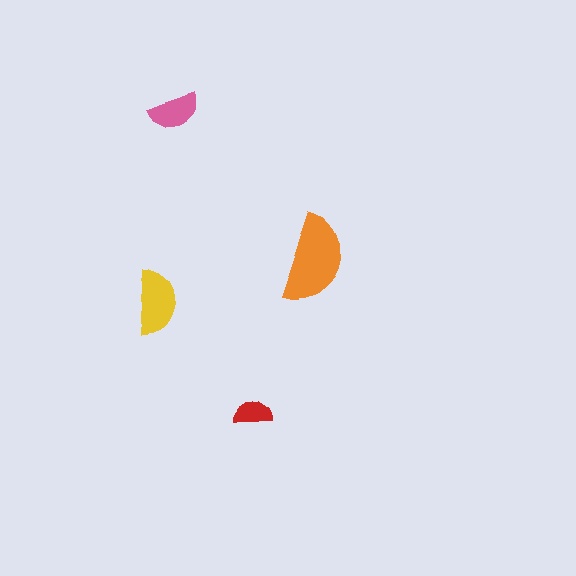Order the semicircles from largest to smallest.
the orange one, the yellow one, the pink one, the red one.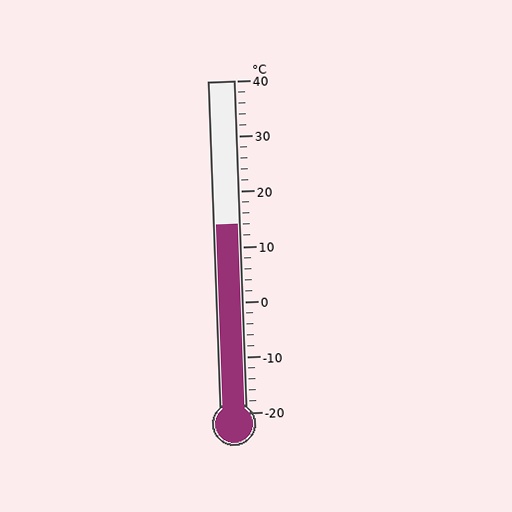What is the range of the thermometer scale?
The thermometer scale ranges from -20°C to 40°C.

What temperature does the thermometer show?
The thermometer shows approximately 14°C.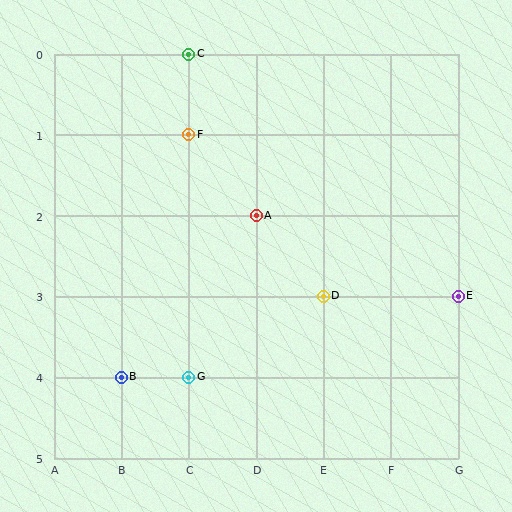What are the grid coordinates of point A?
Point A is at grid coordinates (D, 2).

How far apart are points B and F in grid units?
Points B and F are 1 column and 3 rows apart (about 3.2 grid units diagonally).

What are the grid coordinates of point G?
Point G is at grid coordinates (C, 4).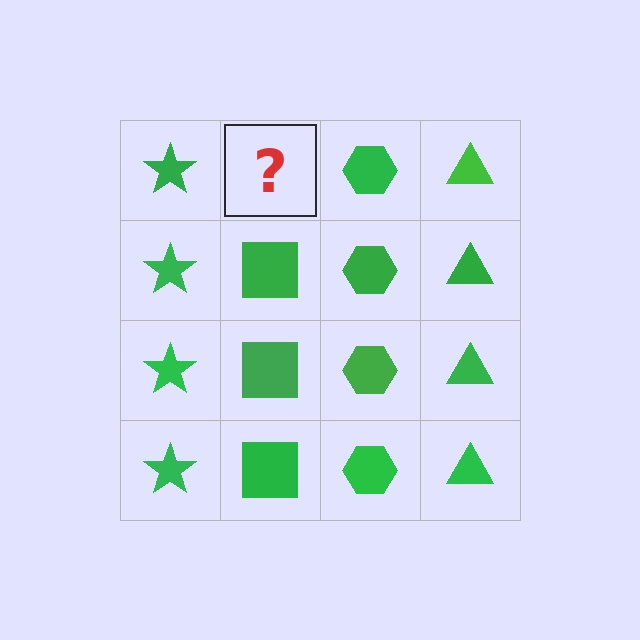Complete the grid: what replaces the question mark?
The question mark should be replaced with a green square.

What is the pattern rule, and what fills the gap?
The rule is that each column has a consistent shape. The gap should be filled with a green square.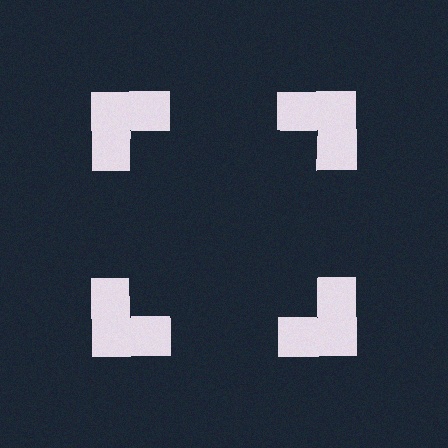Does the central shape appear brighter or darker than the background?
It typically appears slightly darker than the background, even though no actual brightness change is drawn.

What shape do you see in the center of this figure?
An illusory square — its edges are inferred from the aligned wedge cuts in the notched squares, not physically drawn.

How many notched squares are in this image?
There are 4 — one at each vertex of the illusory square.